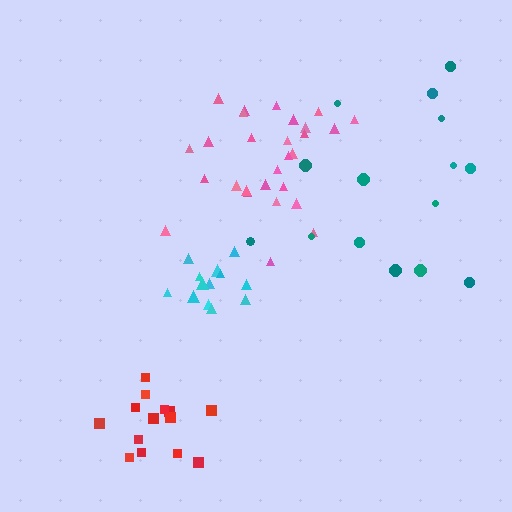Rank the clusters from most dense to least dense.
cyan, red, pink, teal.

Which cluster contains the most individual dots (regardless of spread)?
Pink (28).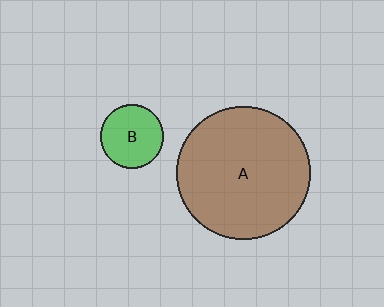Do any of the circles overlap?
No, none of the circles overlap.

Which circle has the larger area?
Circle A (brown).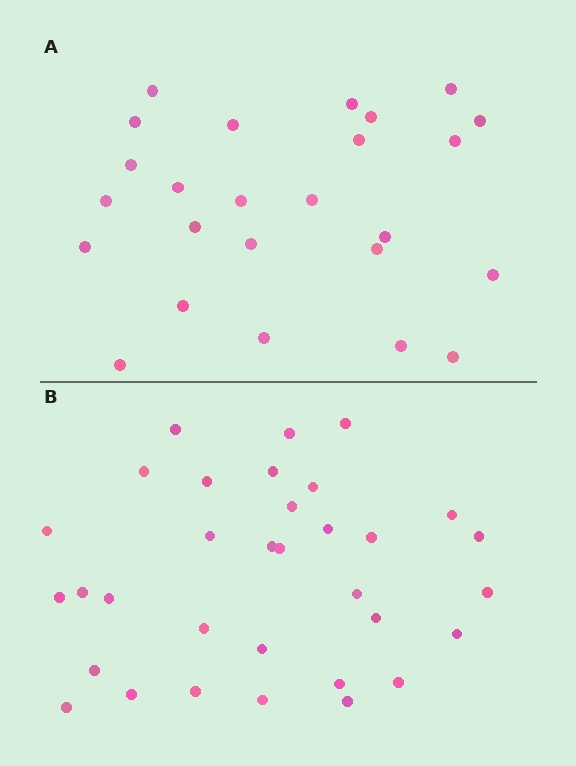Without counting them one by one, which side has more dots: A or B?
Region B (the bottom region) has more dots.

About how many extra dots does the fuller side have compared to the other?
Region B has roughly 8 or so more dots than region A.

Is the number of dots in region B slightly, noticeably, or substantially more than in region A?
Region B has noticeably more, but not dramatically so. The ratio is roughly 1.3 to 1.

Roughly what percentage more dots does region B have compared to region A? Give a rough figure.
About 30% more.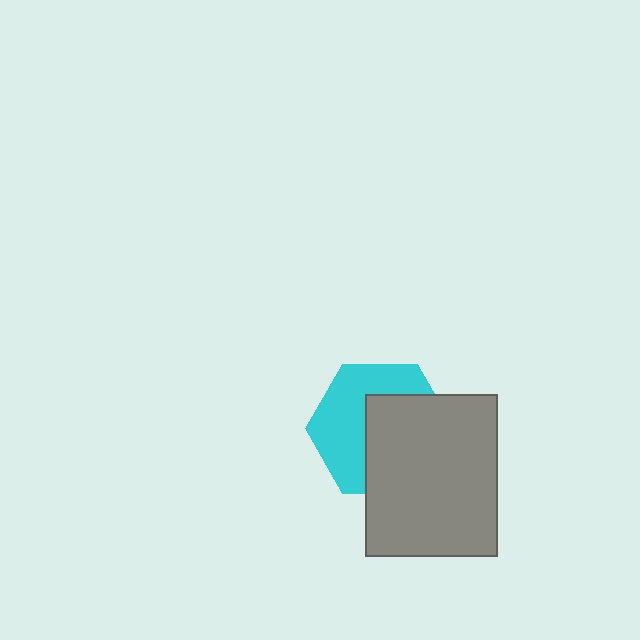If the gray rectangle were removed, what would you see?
You would see the complete cyan hexagon.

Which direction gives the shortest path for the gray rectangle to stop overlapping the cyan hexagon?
Moving toward the lower-right gives the shortest separation.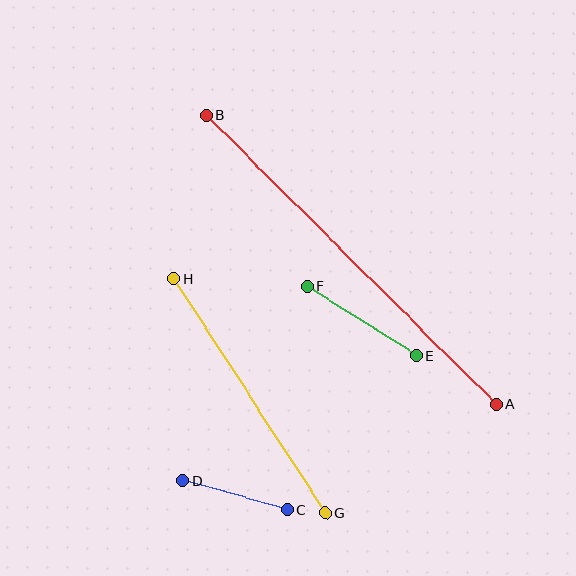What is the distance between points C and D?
The distance is approximately 109 pixels.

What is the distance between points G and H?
The distance is approximately 279 pixels.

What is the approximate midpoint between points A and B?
The midpoint is at approximately (351, 260) pixels.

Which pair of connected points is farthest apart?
Points A and B are farthest apart.